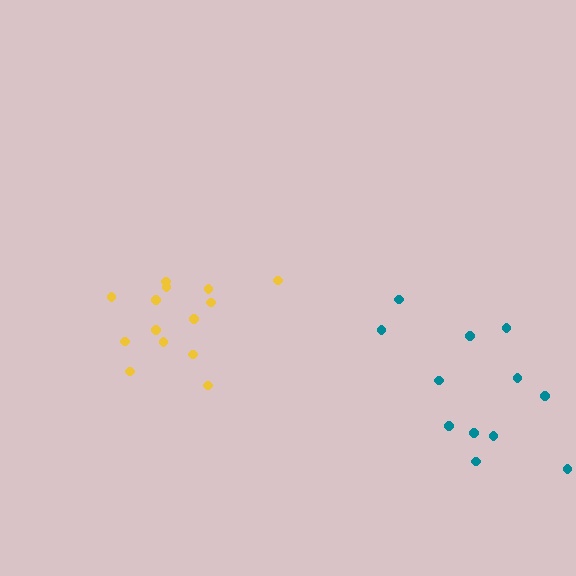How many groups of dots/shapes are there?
There are 2 groups.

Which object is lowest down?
The teal cluster is bottommost.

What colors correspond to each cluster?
The clusters are colored: yellow, teal.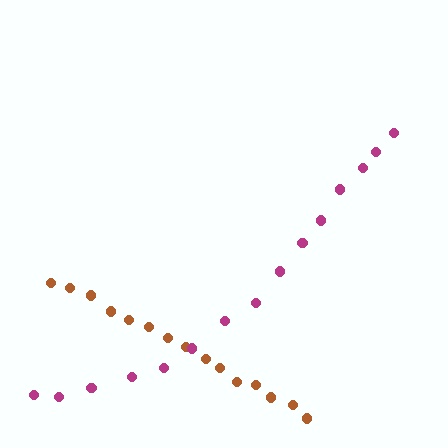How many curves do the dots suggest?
There are 2 distinct paths.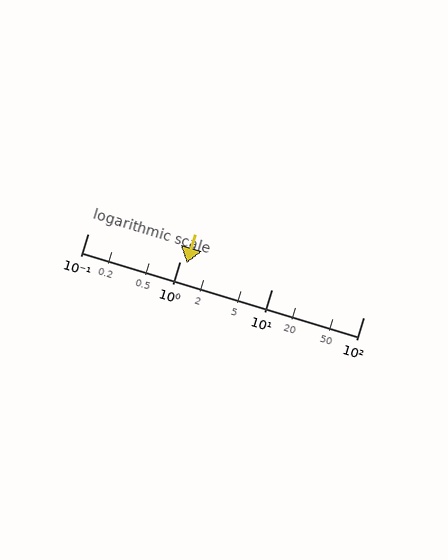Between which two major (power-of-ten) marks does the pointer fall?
The pointer is between 1 and 10.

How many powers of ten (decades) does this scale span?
The scale spans 3 decades, from 0.1 to 100.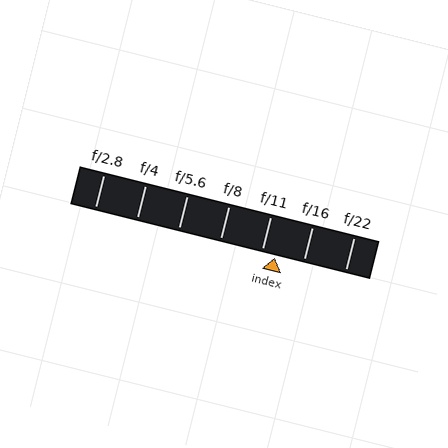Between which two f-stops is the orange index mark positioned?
The index mark is between f/11 and f/16.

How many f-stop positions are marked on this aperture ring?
There are 7 f-stop positions marked.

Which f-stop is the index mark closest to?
The index mark is closest to f/11.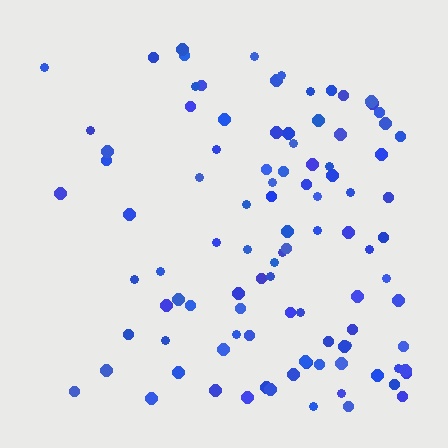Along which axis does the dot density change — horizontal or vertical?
Horizontal.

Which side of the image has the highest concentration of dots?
The right.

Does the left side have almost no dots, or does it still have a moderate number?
Still a moderate number, just noticeably fewer than the right.